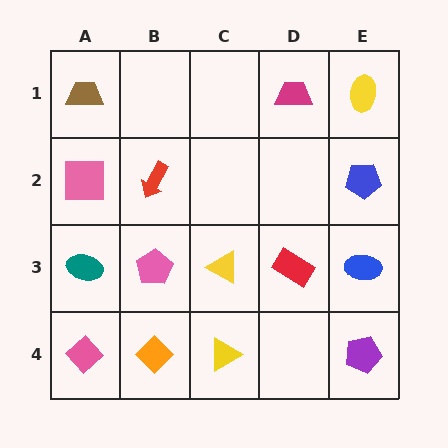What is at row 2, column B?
A red arrow.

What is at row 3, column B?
A pink pentagon.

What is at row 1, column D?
A magenta trapezoid.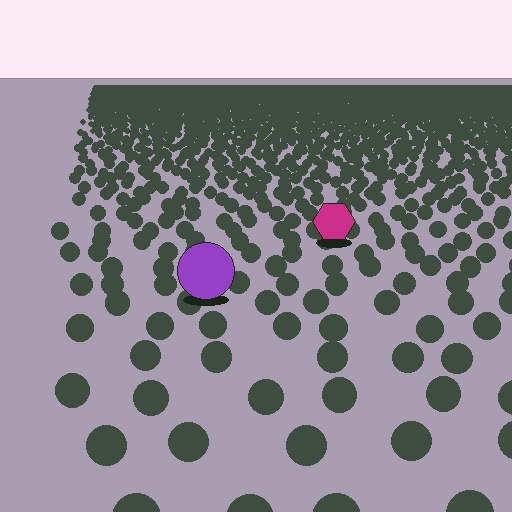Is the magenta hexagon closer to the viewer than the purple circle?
No. The purple circle is closer — you can tell from the texture gradient: the ground texture is coarser near it.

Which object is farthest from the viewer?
The magenta hexagon is farthest from the viewer. It appears smaller and the ground texture around it is denser.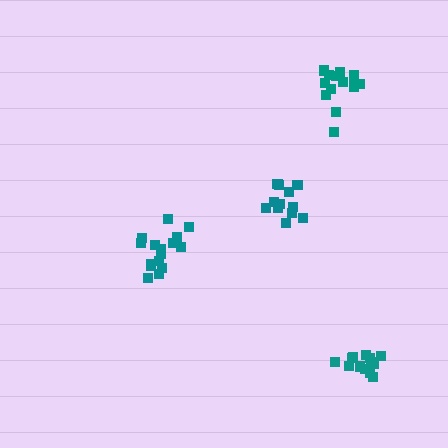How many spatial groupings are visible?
There are 4 spatial groupings.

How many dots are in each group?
Group 1: 13 dots, Group 2: 13 dots, Group 3: 15 dots, Group 4: 16 dots (57 total).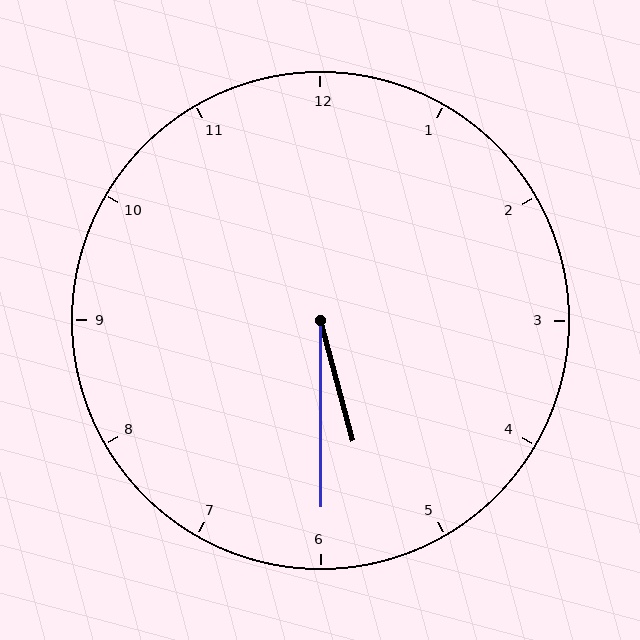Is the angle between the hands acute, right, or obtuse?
It is acute.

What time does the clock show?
5:30.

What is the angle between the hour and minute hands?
Approximately 15 degrees.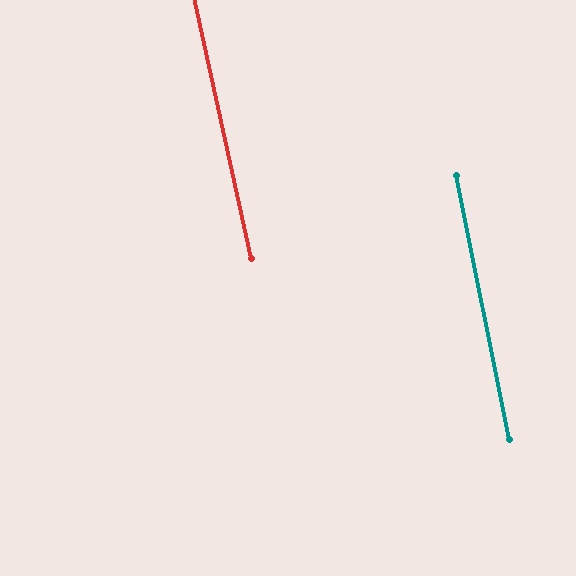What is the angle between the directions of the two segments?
Approximately 1 degree.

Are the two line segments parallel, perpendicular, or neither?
Parallel — their directions differ by only 0.9°.